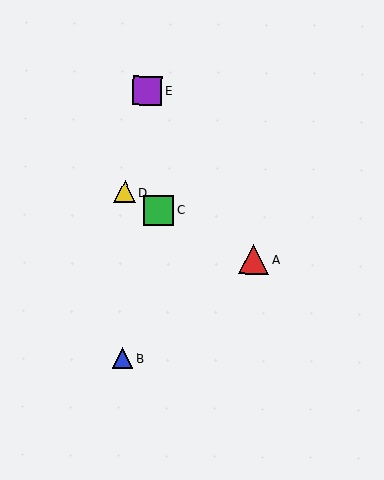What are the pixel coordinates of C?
Object C is at (159, 210).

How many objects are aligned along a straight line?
3 objects (A, C, D) are aligned along a straight line.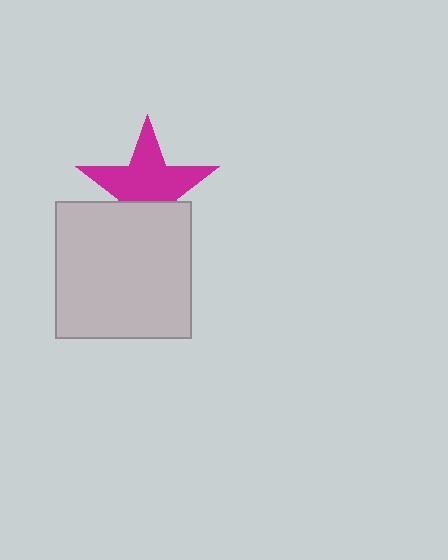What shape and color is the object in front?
The object in front is a light gray square.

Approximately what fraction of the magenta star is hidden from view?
Roughly 34% of the magenta star is hidden behind the light gray square.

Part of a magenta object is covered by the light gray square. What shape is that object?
It is a star.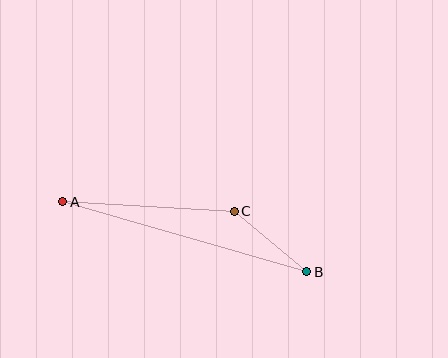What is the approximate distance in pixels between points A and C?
The distance between A and C is approximately 172 pixels.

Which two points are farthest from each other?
Points A and B are farthest from each other.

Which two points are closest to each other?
Points B and C are closest to each other.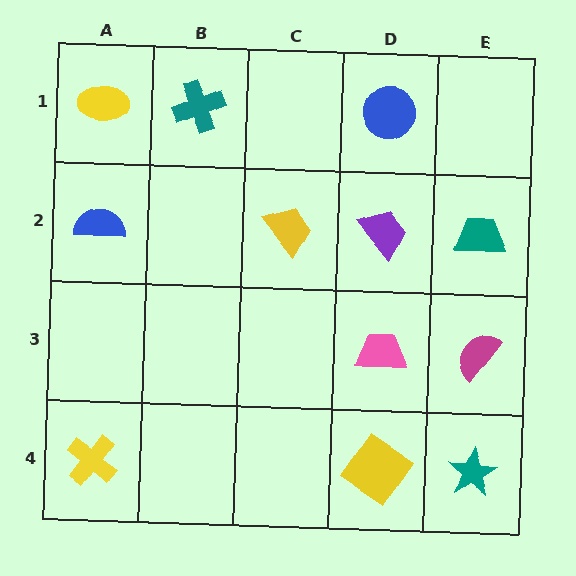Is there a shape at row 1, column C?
No, that cell is empty.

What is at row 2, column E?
A teal trapezoid.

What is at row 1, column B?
A teal cross.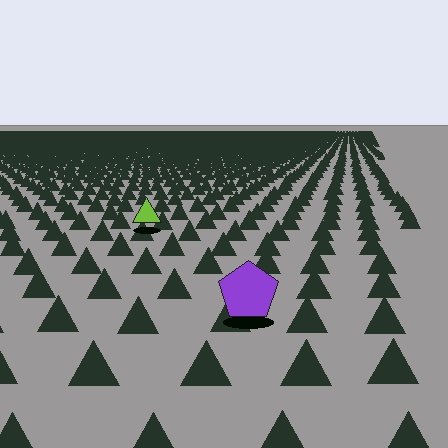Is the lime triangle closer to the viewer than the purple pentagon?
No. The purple pentagon is closer — you can tell from the texture gradient: the ground texture is coarser near it.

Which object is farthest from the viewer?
The lime triangle is farthest from the viewer. It appears smaller and the ground texture around it is denser.